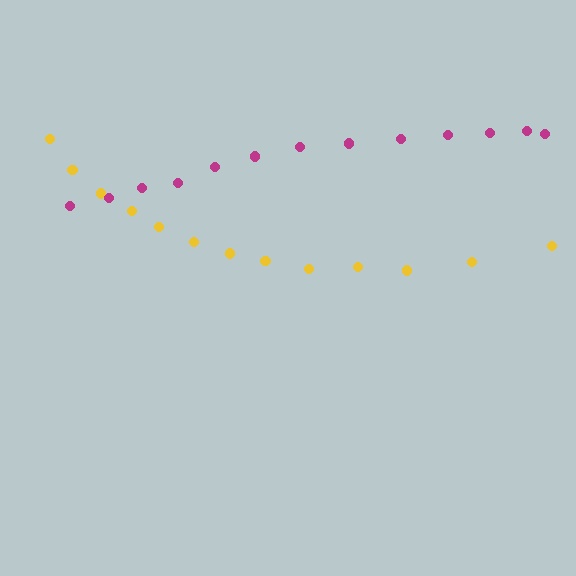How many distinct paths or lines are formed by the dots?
There are 2 distinct paths.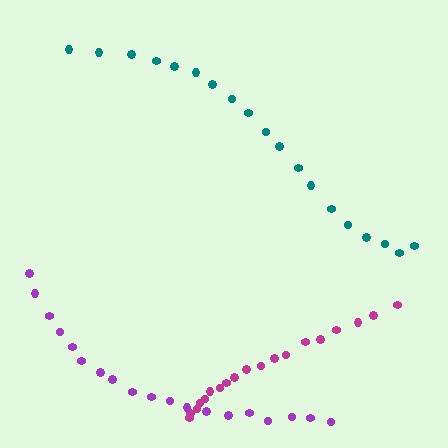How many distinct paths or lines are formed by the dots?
There are 3 distinct paths.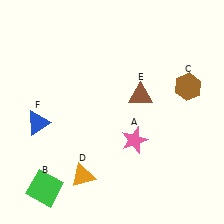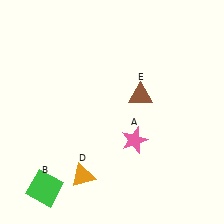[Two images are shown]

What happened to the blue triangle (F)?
The blue triangle (F) was removed in Image 2. It was in the bottom-left area of Image 1.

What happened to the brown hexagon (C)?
The brown hexagon (C) was removed in Image 2. It was in the top-right area of Image 1.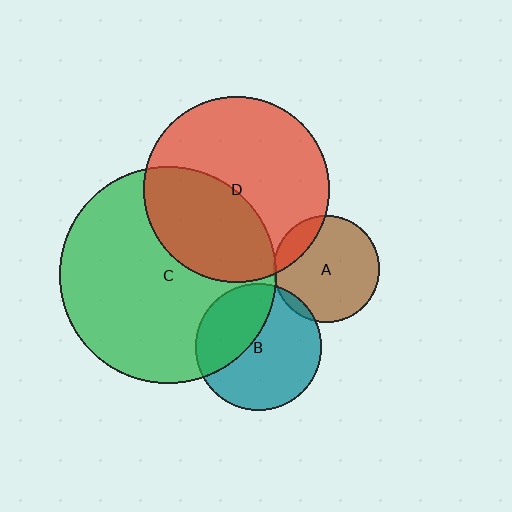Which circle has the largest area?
Circle C (green).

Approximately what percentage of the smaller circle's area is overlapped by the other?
Approximately 40%.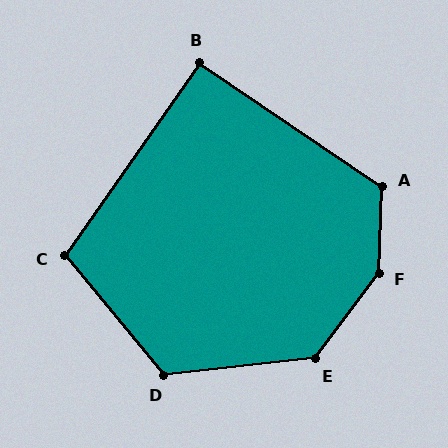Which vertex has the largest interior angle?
F, at approximately 145 degrees.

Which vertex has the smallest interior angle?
B, at approximately 91 degrees.